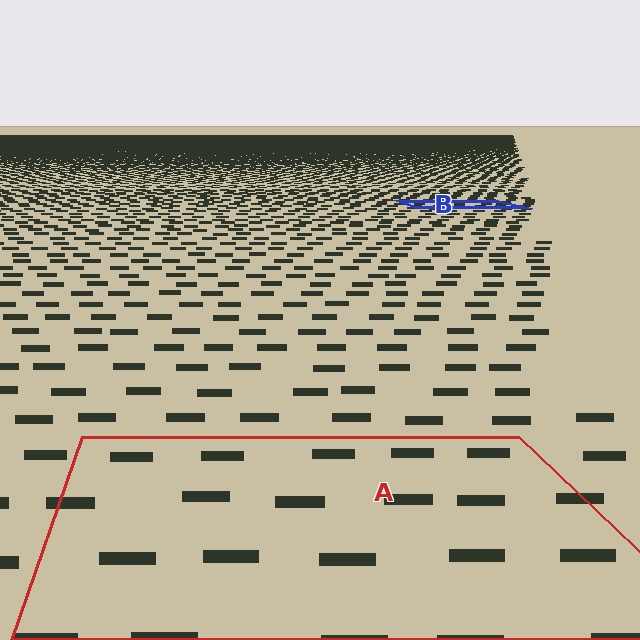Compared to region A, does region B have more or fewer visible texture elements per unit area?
Region B has more texture elements per unit area — they are packed more densely because it is farther away.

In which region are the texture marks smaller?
The texture marks are smaller in region B, because it is farther away.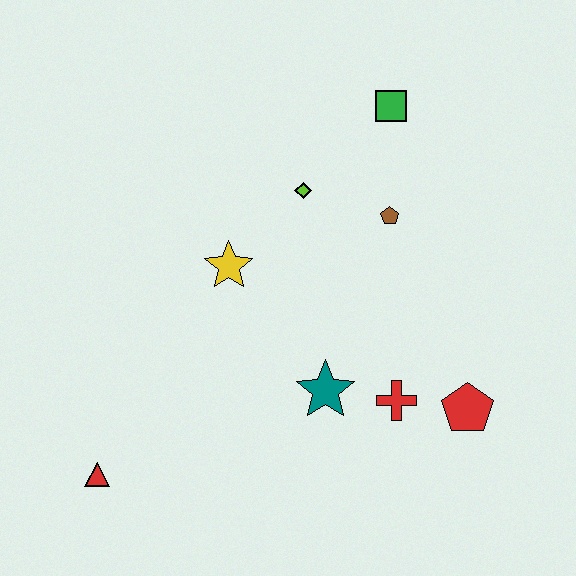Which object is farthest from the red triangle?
The green square is farthest from the red triangle.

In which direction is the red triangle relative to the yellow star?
The red triangle is below the yellow star.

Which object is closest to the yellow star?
The lime diamond is closest to the yellow star.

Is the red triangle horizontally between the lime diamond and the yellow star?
No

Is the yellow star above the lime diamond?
No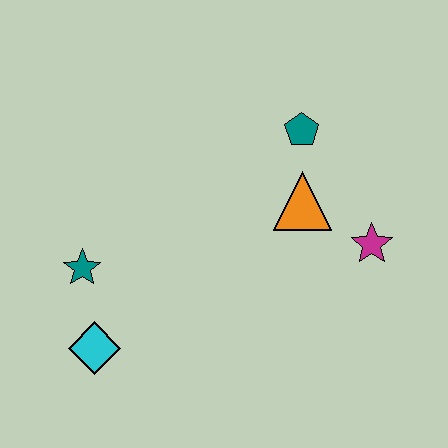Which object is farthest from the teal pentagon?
The cyan diamond is farthest from the teal pentagon.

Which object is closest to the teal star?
The cyan diamond is closest to the teal star.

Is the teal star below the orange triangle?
Yes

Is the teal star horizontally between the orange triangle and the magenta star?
No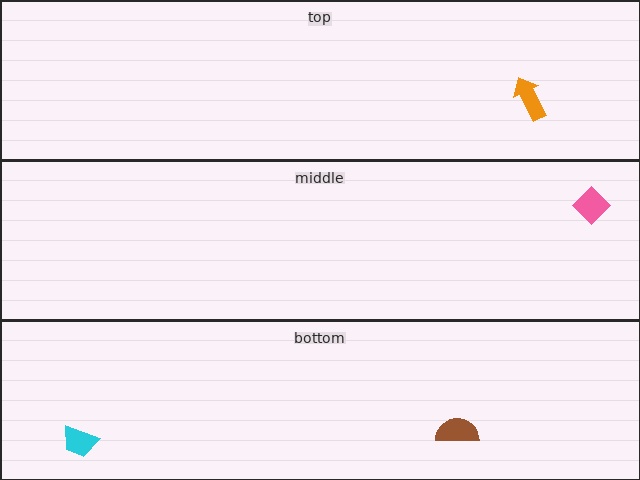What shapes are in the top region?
The orange arrow.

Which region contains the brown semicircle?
The bottom region.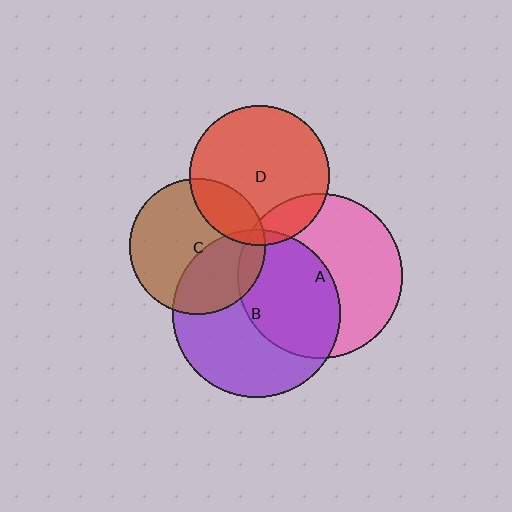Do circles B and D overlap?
Yes.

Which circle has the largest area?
Circle B (purple).